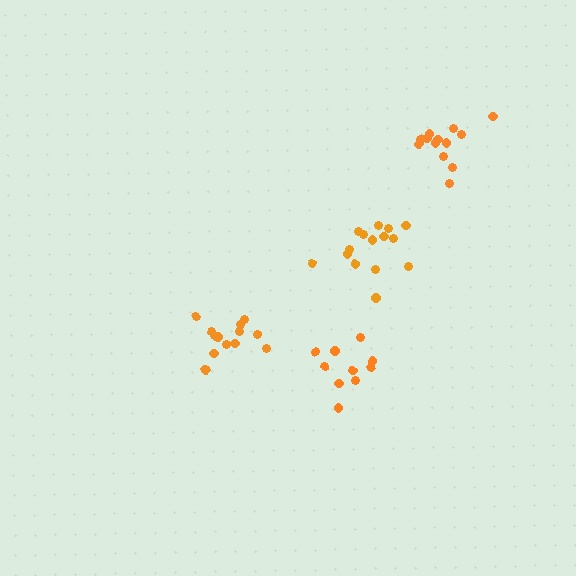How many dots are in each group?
Group 1: 14 dots, Group 2: 15 dots, Group 3: 13 dots, Group 4: 10 dots (52 total).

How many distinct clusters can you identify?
There are 4 distinct clusters.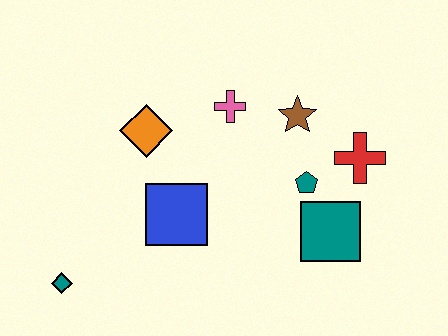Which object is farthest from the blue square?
The red cross is farthest from the blue square.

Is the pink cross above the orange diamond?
Yes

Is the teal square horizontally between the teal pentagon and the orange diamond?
No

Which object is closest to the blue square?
The orange diamond is closest to the blue square.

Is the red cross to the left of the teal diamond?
No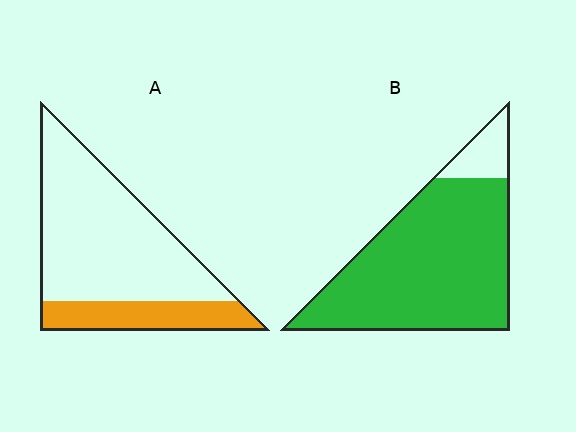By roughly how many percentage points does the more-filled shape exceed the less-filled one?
By roughly 65 percentage points (B over A).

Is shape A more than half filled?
No.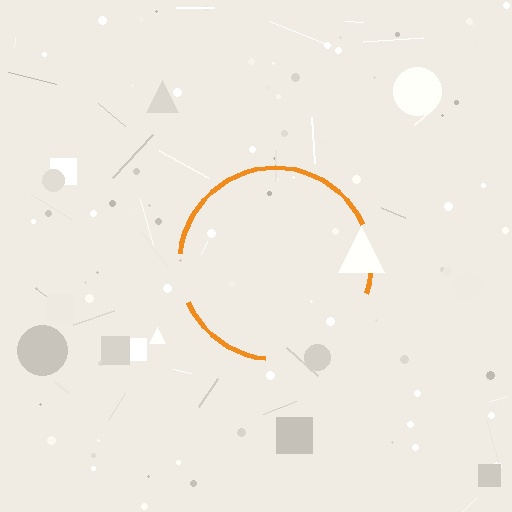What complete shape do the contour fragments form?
The contour fragments form a circle.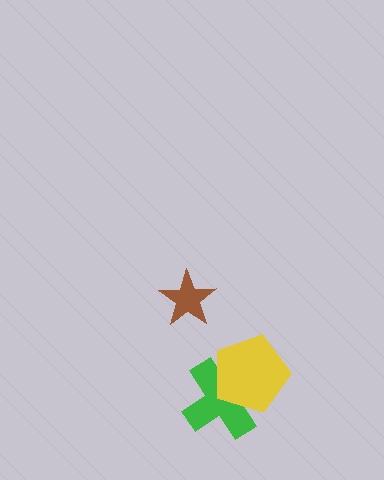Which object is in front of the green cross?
The yellow pentagon is in front of the green cross.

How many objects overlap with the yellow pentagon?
1 object overlaps with the yellow pentagon.